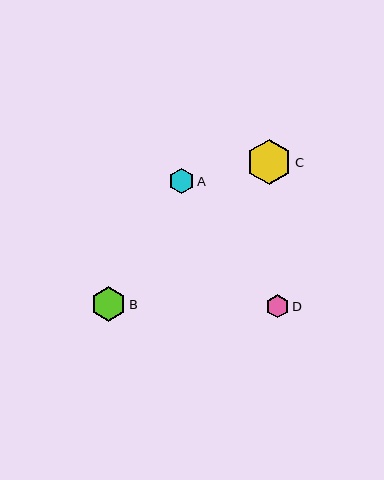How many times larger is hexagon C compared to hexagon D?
Hexagon C is approximately 1.9 times the size of hexagon D.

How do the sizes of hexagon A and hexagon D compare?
Hexagon A and hexagon D are approximately the same size.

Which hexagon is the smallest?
Hexagon D is the smallest with a size of approximately 23 pixels.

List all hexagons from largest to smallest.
From largest to smallest: C, B, A, D.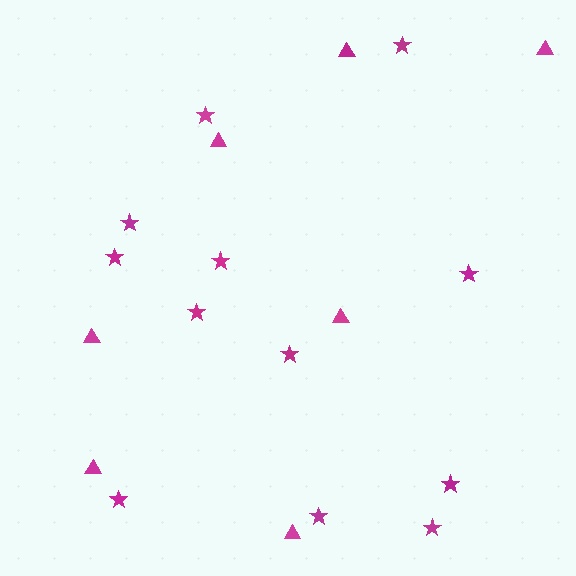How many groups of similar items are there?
There are 2 groups: one group of stars (12) and one group of triangles (7).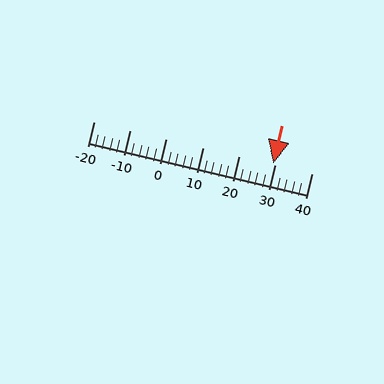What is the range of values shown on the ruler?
The ruler shows values from -20 to 40.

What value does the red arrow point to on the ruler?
The red arrow points to approximately 30.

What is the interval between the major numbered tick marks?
The major tick marks are spaced 10 units apart.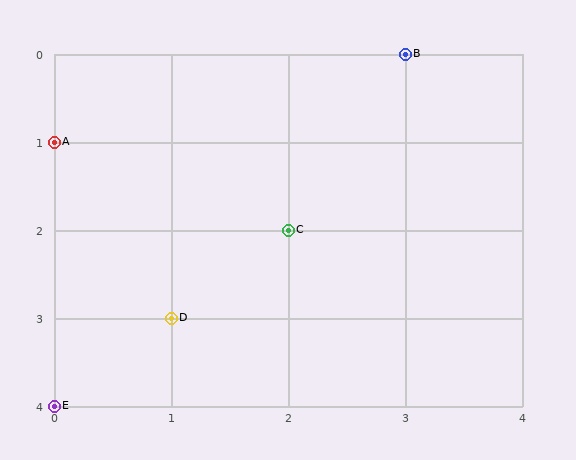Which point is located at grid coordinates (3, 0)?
Point B is at (3, 0).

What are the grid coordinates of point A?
Point A is at grid coordinates (0, 1).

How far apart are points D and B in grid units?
Points D and B are 2 columns and 3 rows apart (about 3.6 grid units diagonally).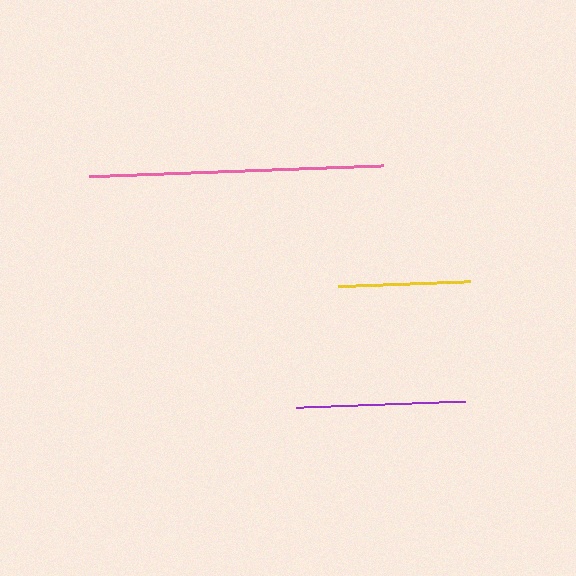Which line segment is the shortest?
The yellow line is the shortest at approximately 132 pixels.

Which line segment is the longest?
The pink line is the longest at approximately 294 pixels.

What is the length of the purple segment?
The purple segment is approximately 169 pixels long.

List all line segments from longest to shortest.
From longest to shortest: pink, purple, yellow.